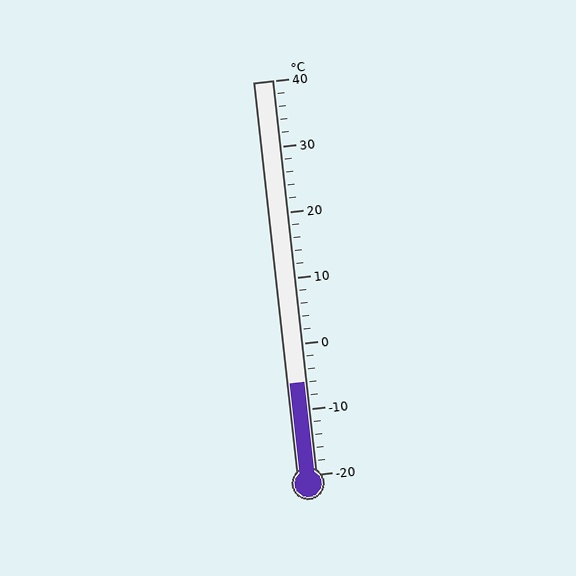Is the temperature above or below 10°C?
The temperature is below 10°C.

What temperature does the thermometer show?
The thermometer shows approximately -6°C.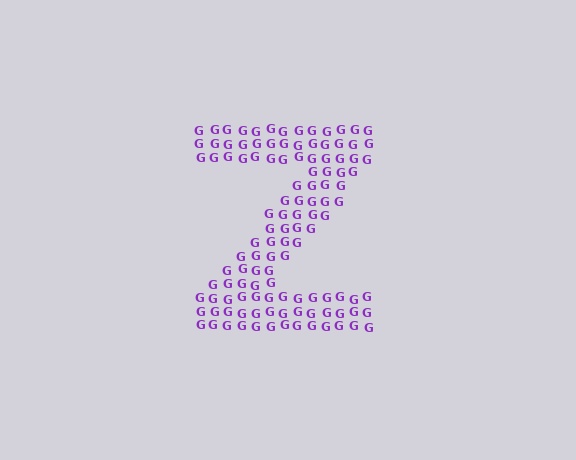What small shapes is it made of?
It is made of small letter G's.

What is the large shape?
The large shape is the letter Z.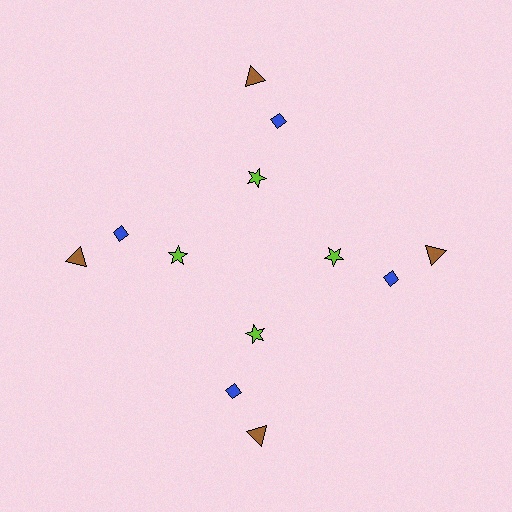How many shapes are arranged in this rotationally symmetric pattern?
There are 12 shapes, arranged in 4 groups of 3.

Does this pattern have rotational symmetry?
Yes, this pattern has 4-fold rotational symmetry. It looks the same after rotating 90 degrees around the center.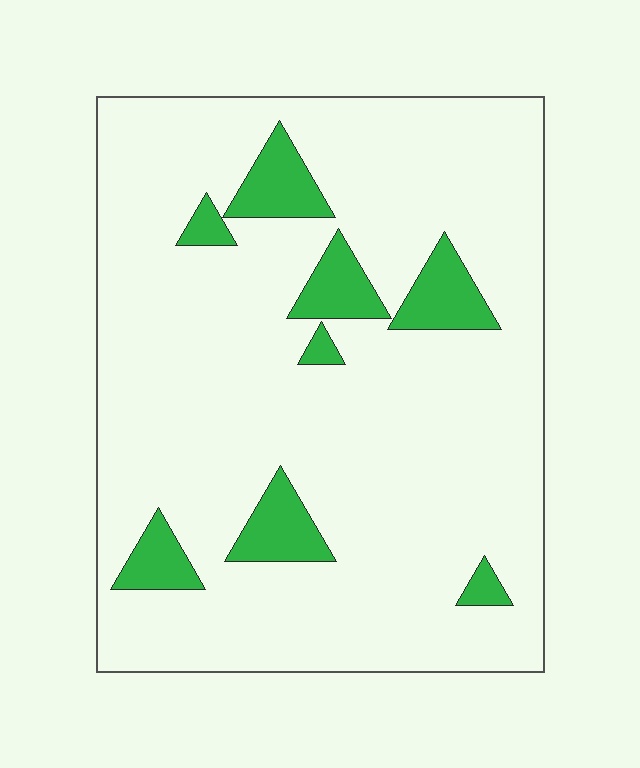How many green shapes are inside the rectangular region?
8.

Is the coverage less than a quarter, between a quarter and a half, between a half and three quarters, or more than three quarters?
Less than a quarter.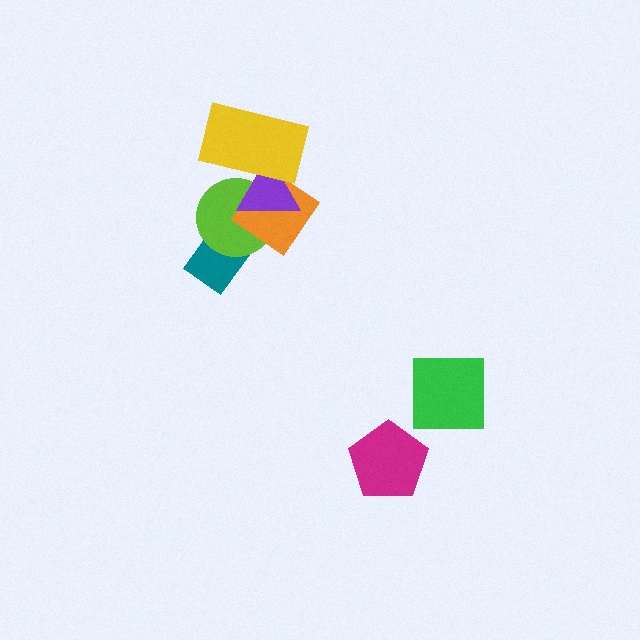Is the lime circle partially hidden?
Yes, it is partially covered by another shape.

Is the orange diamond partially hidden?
Yes, it is partially covered by another shape.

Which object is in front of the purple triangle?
The yellow rectangle is in front of the purple triangle.